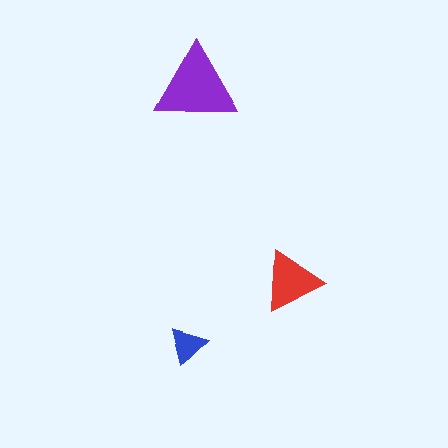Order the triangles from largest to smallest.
the purple one, the red one, the blue one.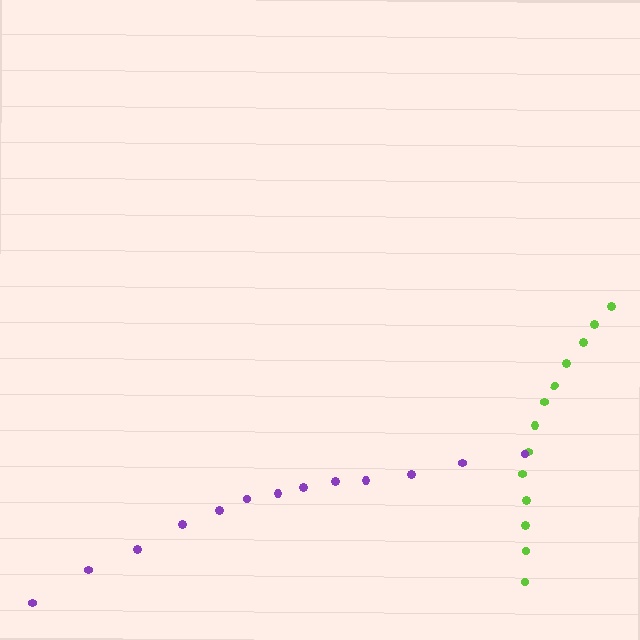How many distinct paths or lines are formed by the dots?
There are 2 distinct paths.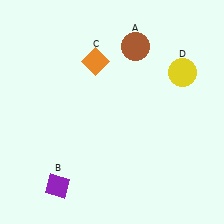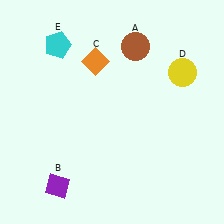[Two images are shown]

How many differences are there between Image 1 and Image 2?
There is 1 difference between the two images.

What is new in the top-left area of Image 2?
A cyan pentagon (E) was added in the top-left area of Image 2.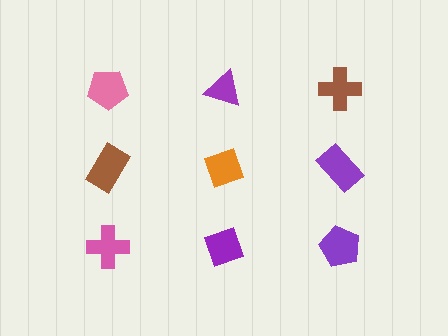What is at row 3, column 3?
A purple pentagon.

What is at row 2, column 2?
An orange diamond.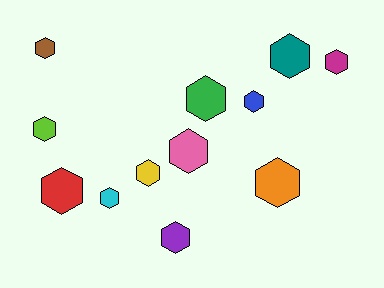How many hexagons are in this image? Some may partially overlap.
There are 12 hexagons.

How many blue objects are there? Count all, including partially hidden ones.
There is 1 blue object.